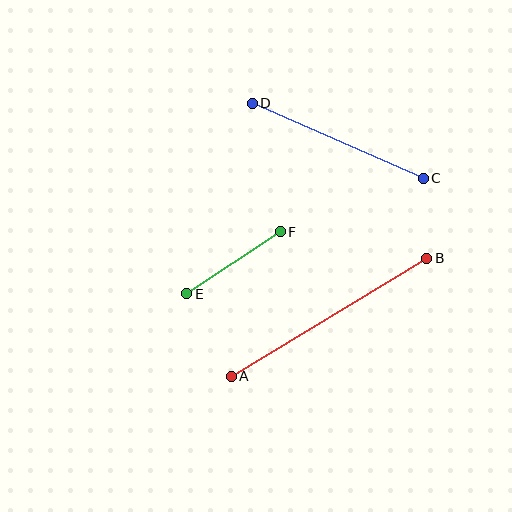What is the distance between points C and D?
The distance is approximately 187 pixels.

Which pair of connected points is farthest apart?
Points A and B are farthest apart.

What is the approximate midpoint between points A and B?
The midpoint is at approximately (329, 317) pixels.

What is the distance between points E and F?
The distance is approximately 112 pixels.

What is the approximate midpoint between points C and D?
The midpoint is at approximately (338, 141) pixels.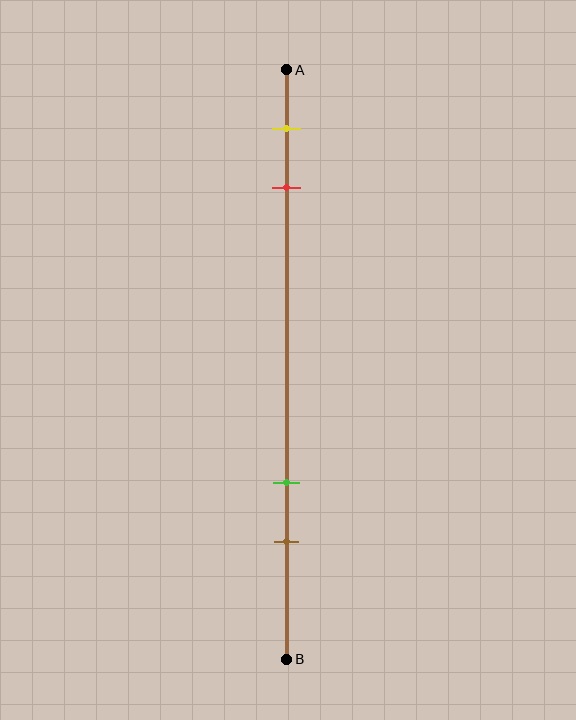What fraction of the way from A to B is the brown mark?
The brown mark is approximately 80% (0.8) of the way from A to B.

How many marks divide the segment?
There are 4 marks dividing the segment.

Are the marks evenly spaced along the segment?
No, the marks are not evenly spaced.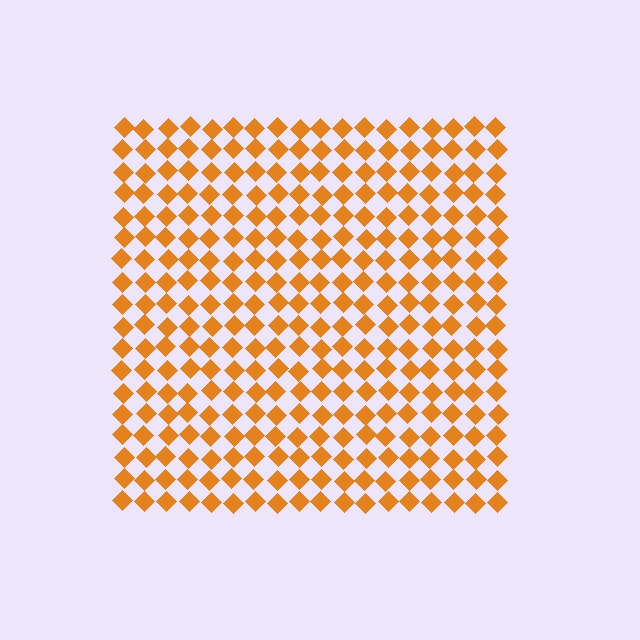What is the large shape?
The large shape is a square.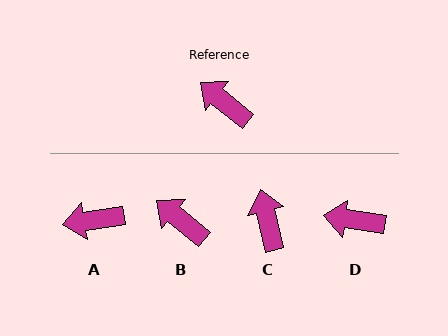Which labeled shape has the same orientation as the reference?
B.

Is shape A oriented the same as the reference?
No, it is off by about 48 degrees.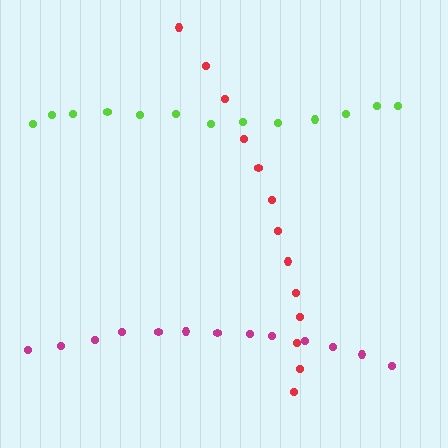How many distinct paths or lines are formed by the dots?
There are 3 distinct paths.